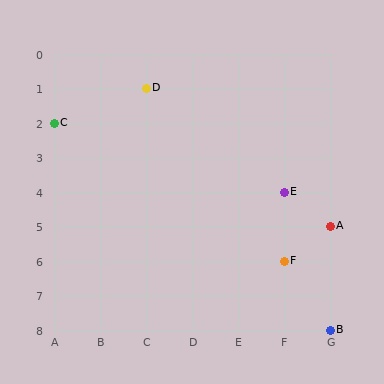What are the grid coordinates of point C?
Point C is at grid coordinates (A, 2).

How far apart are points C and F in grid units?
Points C and F are 5 columns and 4 rows apart (about 6.4 grid units diagonally).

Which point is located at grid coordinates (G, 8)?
Point B is at (G, 8).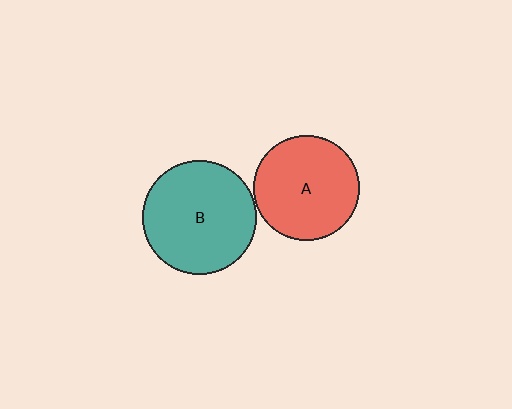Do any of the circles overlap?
No, none of the circles overlap.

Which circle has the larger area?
Circle B (teal).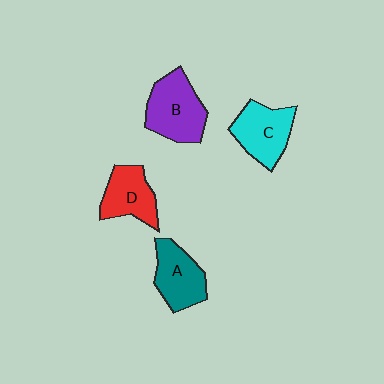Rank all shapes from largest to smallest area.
From largest to smallest: B (purple), C (cyan), A (teal), D (red).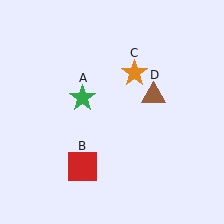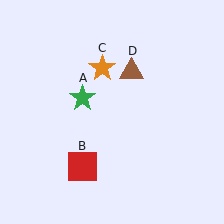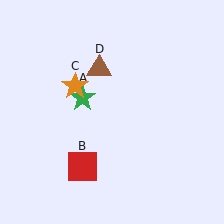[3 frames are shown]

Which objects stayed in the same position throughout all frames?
Green star (object A) and red square (object B) remained stationary.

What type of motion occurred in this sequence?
The orange star (object C), brown triangle (object D) rotated counterclockwise around the center of the scene.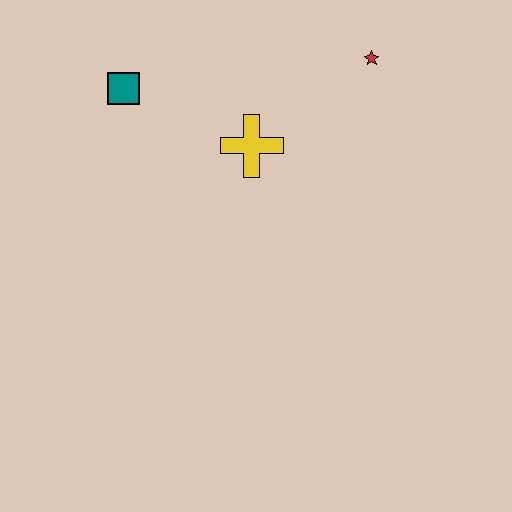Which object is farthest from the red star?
The teal square is farthest from the red star.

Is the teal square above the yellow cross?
Yes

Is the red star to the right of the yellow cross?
Yes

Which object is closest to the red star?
The yellow cross is closest to the red star.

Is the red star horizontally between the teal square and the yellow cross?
No